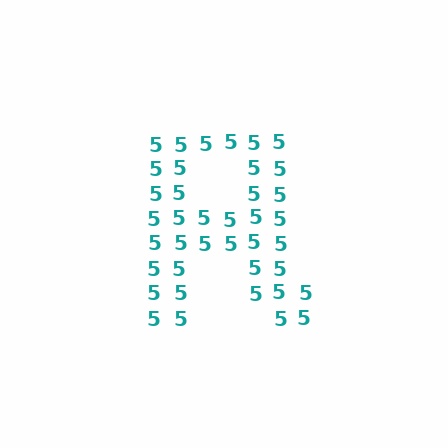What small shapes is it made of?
It is made of small digit 5's.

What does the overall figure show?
The overall figure shows the letter R.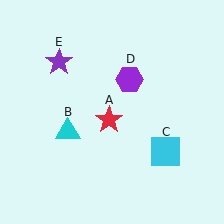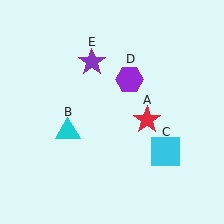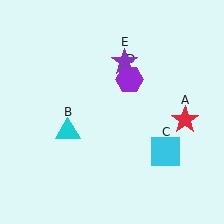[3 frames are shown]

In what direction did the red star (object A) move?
The red star (object A) moved right.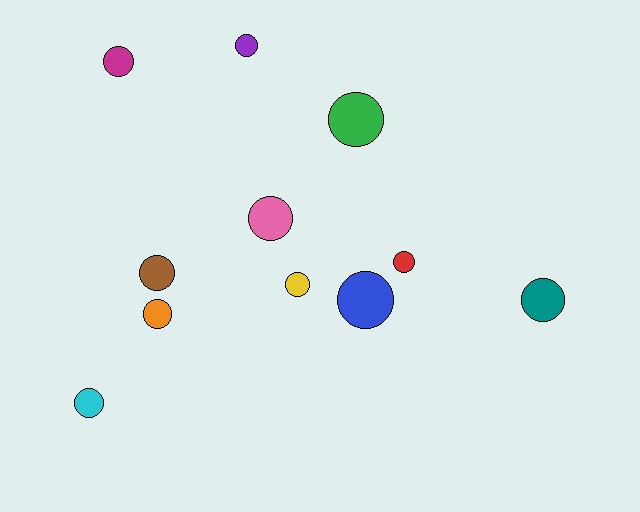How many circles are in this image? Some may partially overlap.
There are 11 circles.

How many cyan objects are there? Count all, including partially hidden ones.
There is 1 cyan object.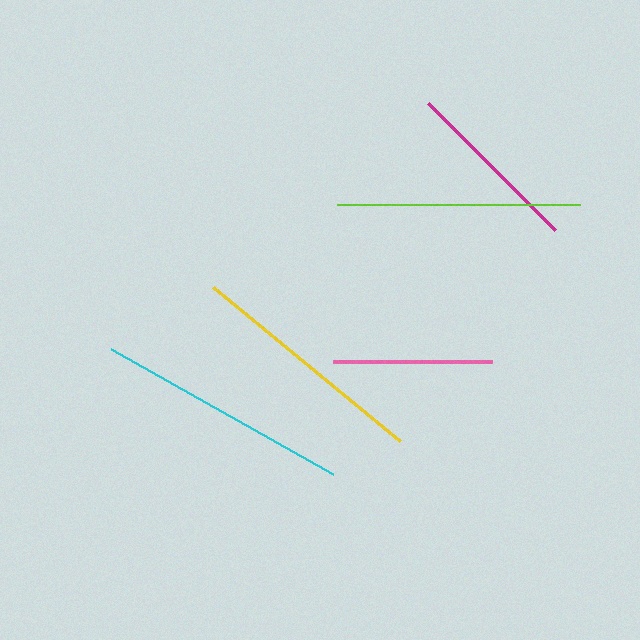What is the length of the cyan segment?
The cyan segment is approximately 255 pixels long.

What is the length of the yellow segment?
The yellow segment is approximately 242 pixels long.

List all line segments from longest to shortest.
From longest to shortest: cyan, lime, yellow, magenta, pink.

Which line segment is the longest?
The cyan line is the longest at approximately 255 pixels.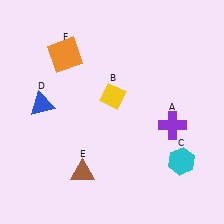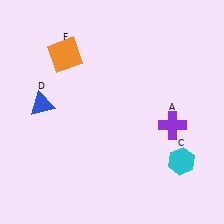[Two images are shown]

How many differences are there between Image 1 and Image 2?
There are 2 differences between the two images.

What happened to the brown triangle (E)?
The brown triangle (E) was removed in Image 2. It was in the bottom-left area of Image 1.